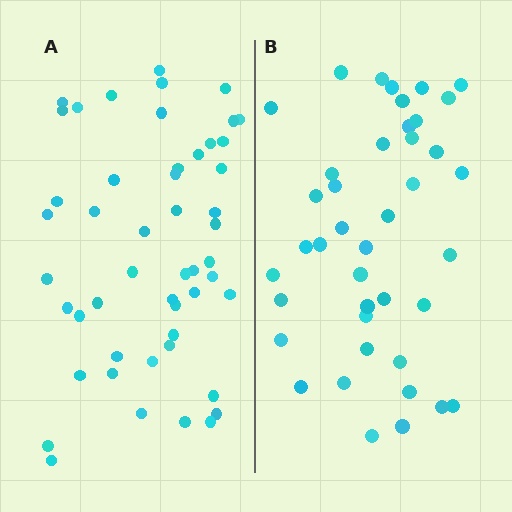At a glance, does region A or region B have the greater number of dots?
Region A (the left region) has more dots.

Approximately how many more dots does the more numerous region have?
Region A has roughly 8 or so more dots than region B.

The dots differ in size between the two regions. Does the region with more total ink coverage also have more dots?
No. Region B has more total ink coverage because its dots are larger, but region A actually contains more individual dots. Total area can be misleading — the number of items is what matters here.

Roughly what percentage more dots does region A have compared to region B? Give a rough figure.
About 20% more.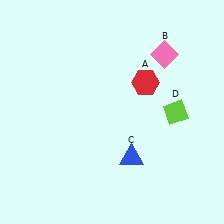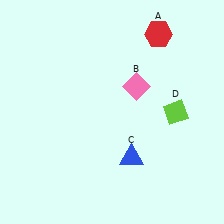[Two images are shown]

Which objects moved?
The objects that moved are: the red hexagon (A), the pink diamond (B).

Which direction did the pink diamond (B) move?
The pink diamond (B) moved down.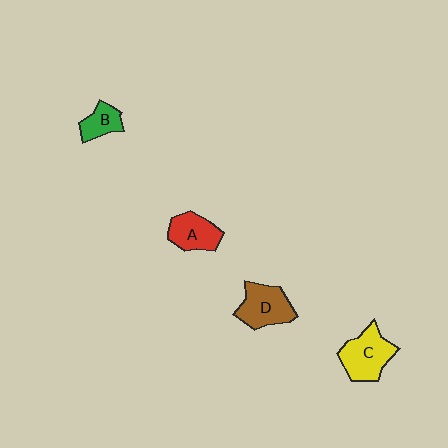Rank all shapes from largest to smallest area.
From largest to smallest: C (yellow), D (brown), A (red), B (green).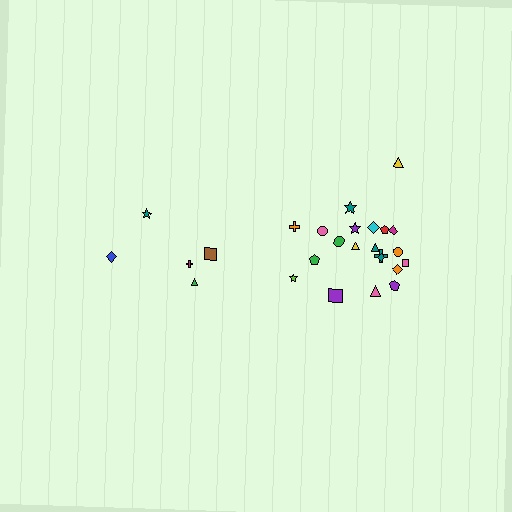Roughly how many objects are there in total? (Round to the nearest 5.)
Roughly 25 objects in total.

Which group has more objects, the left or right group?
The right group.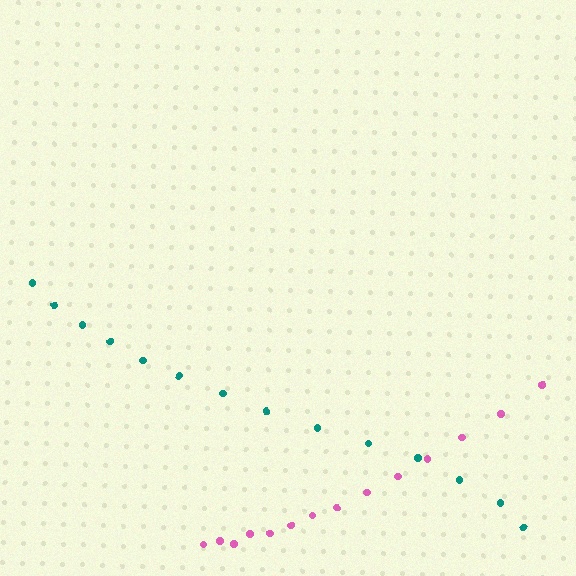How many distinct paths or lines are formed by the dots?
There are 2 distinct paths.